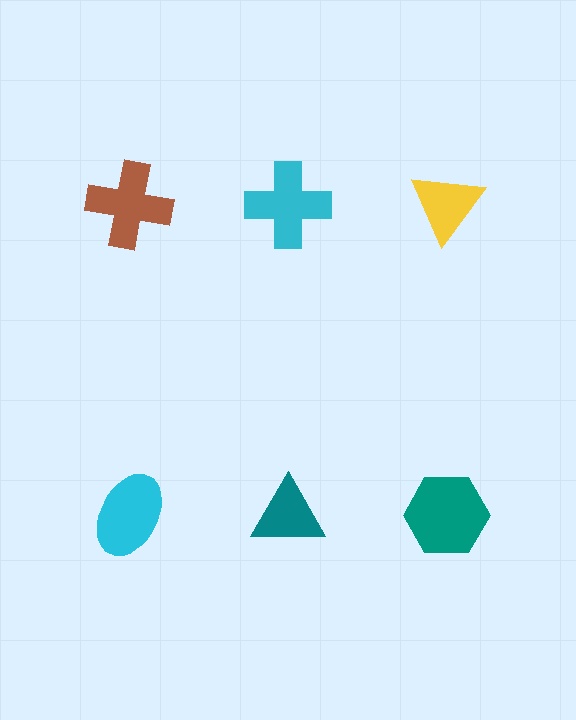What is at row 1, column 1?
A brown cross.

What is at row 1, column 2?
A cyan cross.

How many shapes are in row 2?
3 shapes.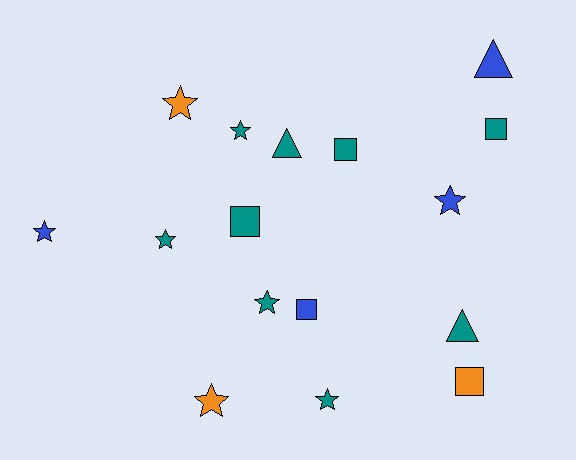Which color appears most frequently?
Teal, with 9 objects.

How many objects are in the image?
There are 16 objects.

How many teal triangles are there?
There are 2 teal triangles.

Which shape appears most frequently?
Star, with 8 objects.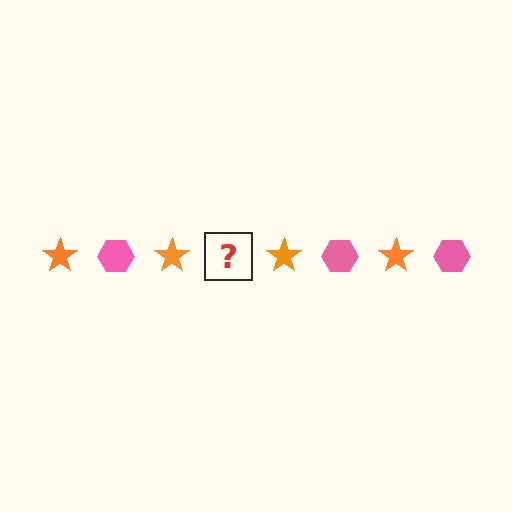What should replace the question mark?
The question mark should be replaced with a pink hexagon.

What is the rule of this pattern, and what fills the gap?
The rule is that the pattern alternates between orange star and pink hexagon. The gap should be filled with a pink hexagon.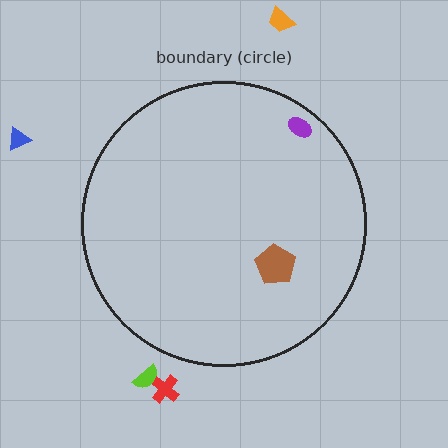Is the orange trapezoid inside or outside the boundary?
Outside.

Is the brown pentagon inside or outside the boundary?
Inside.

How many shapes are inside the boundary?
2 inside, 4 outside.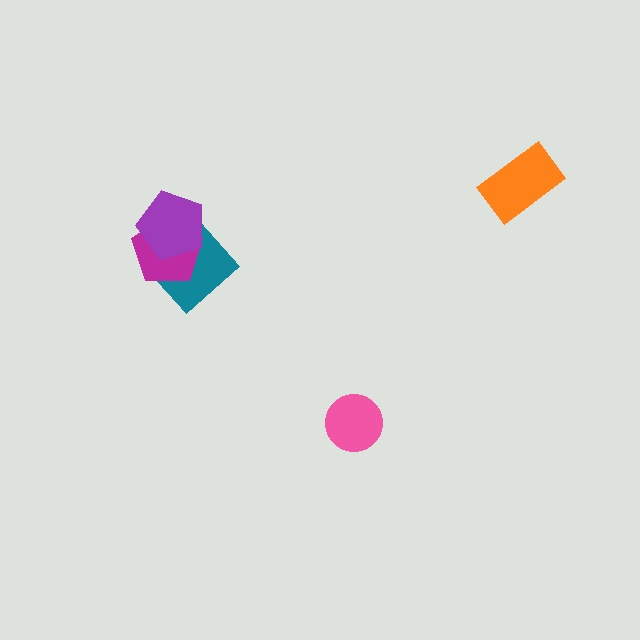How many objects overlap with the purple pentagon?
2 objects overlap with the purple pentagon.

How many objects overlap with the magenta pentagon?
2 objects overlap with the magenta pentagon.